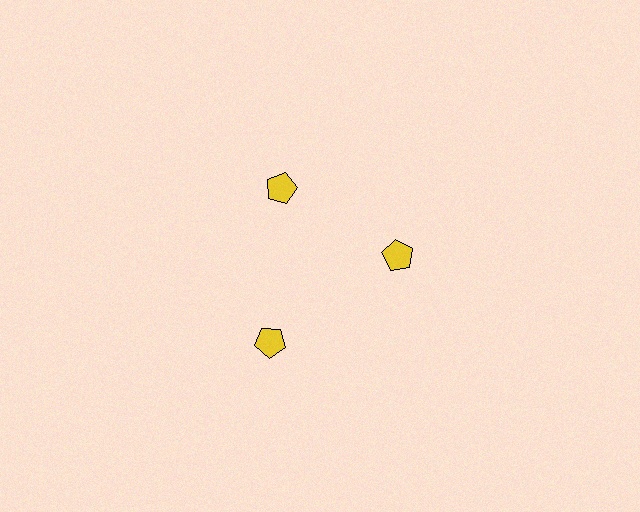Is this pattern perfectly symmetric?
No. The 3 yellow pentagons are arranged in a ring, but one element near the 7 o'clock position is pushed outward from the center, breaking the 3-fold rotational symmetry.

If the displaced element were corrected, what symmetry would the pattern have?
It would have 3-fold rotational symmetry — the pattern would map onto itself every 120 degrees.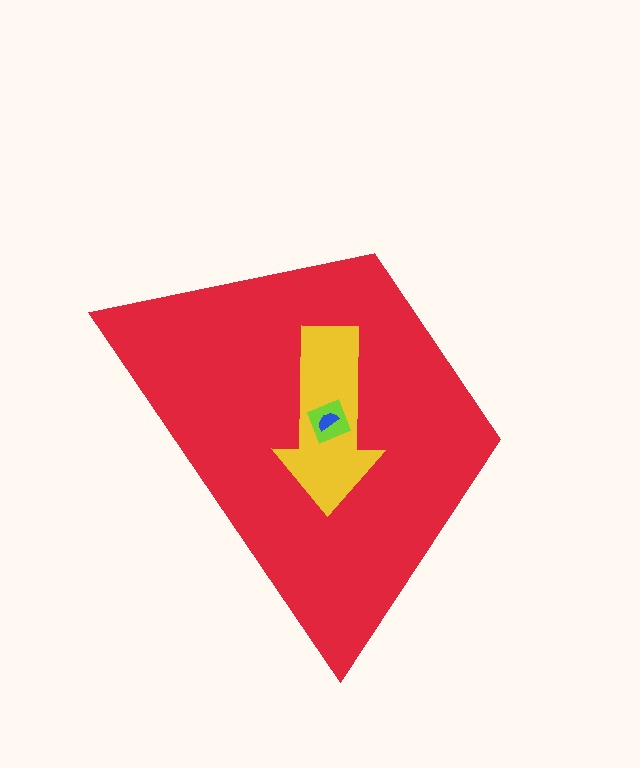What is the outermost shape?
The red trapezoid.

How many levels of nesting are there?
4.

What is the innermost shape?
The blue semicircle.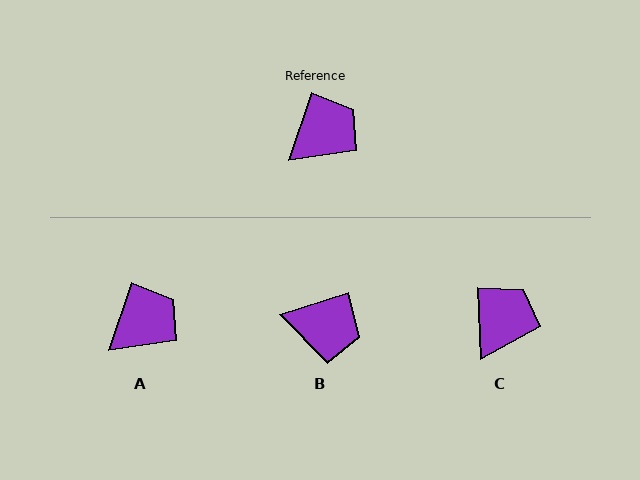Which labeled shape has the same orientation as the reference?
A.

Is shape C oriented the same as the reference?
No, it is off by about 21 degrees.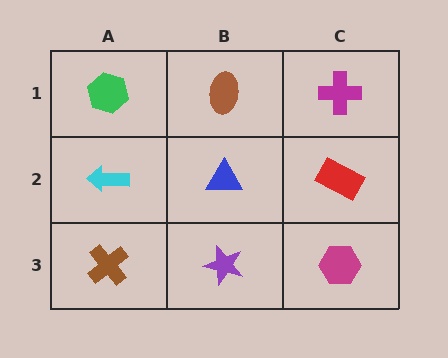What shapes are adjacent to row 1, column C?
A red rectangle (row 2, column C), a brown ellipse (row 1, column B).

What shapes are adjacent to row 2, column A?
A green hexagon (row 1, column A), a brown cross (row 3, column A), a blue triangle (row 2, column B).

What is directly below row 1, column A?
A cyan arrow.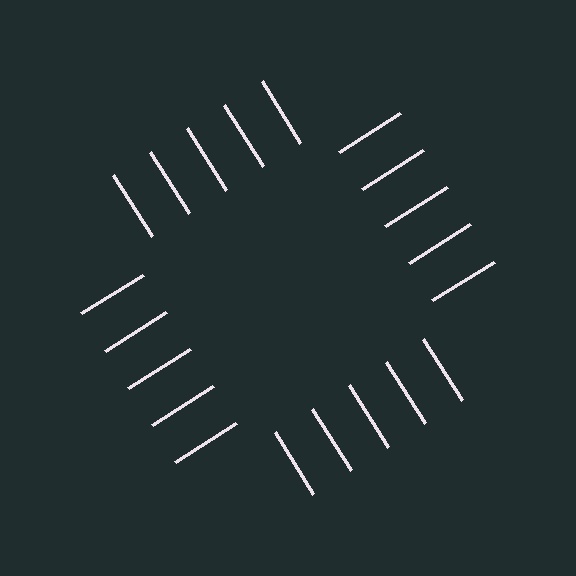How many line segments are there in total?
20 — 5 along each of the 4 edges.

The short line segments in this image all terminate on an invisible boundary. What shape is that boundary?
An illusory square — the line segments terminate on its edges but no continuous stroke is drawn.